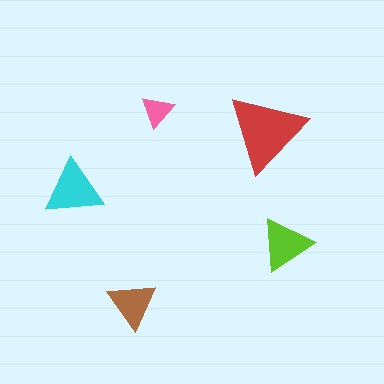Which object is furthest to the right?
The lime triangle is rightmost.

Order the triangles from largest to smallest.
the red one, the cyan one, the lime one, the brown one, the pink one.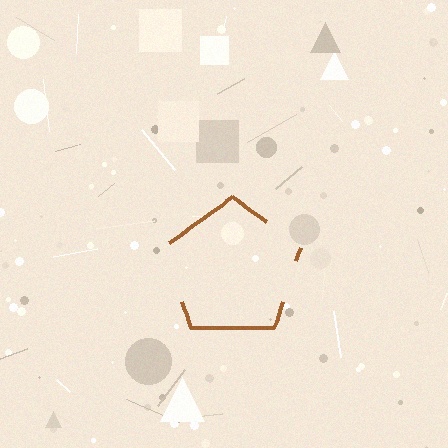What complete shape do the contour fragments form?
The contour fragments form a pentagon.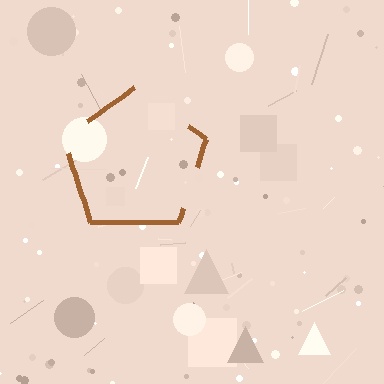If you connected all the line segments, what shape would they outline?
They would outline a pentagon.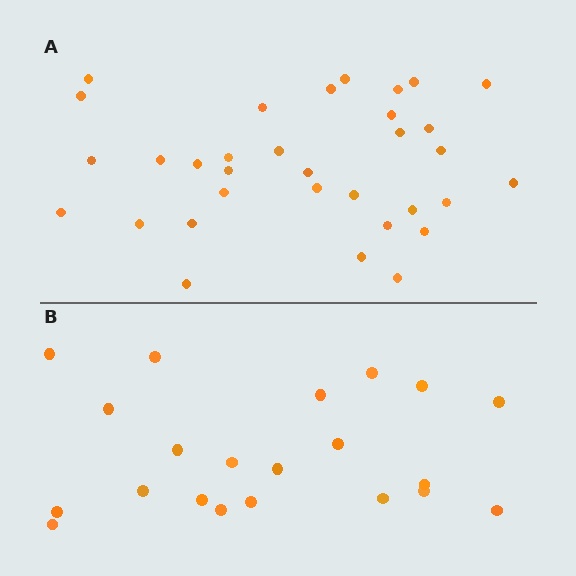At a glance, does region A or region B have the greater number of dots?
Region A (the top region) has more dots.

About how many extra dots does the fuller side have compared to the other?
Region A has roughly 12 or so more dots than region B.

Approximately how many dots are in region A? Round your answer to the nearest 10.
About 30 dots. (The exact count is 33, which rounds to 30.)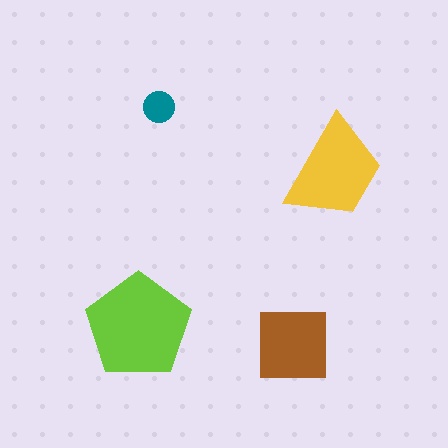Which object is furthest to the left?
The lime pentagon is leftmost.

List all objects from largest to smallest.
The lime pentagon, the yellow trapezoid, the brown square, the teal circle.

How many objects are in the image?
There are 4 objects in the image.